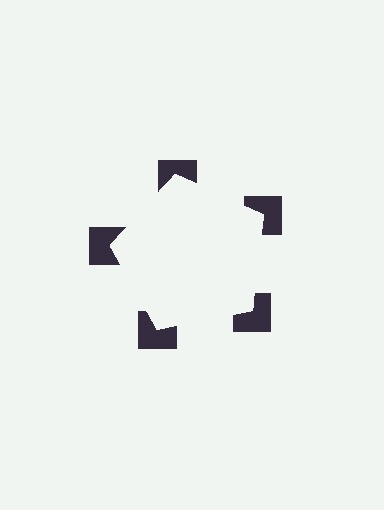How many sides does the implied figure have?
5 sides.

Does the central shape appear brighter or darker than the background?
It typically appears slightly brighter than the background, even though no actual brightness change is drawn.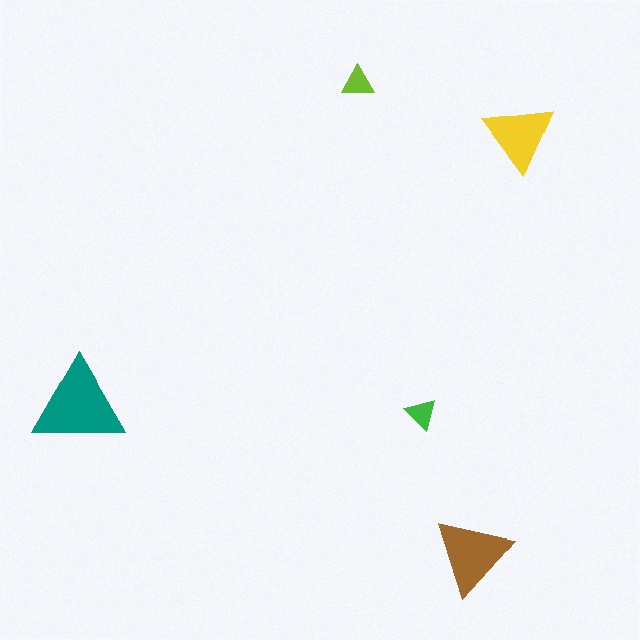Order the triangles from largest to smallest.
the teal one, the brown one, the yellow one, the lime one, the green one.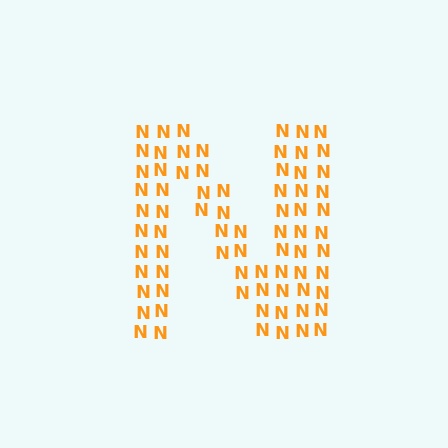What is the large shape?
The large shape is the letter N.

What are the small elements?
The small elements are letter N's.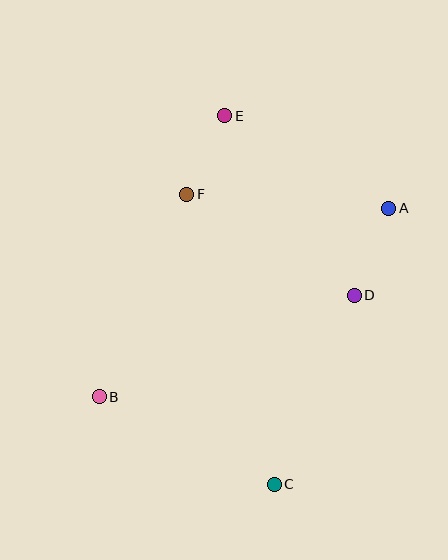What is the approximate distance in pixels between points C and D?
The distance between C and D is approximately 205 pixels.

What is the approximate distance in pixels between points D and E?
The distance between D and E is approximately 222 pixels.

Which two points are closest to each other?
Points E and F are closest to each other.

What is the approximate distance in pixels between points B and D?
The distance between B and D is approximately 274 pixels.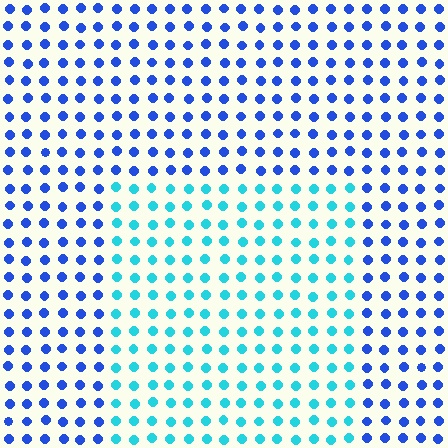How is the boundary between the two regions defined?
The boundary is defined purely by a slight shift in hue (about 43 degrees). Spacing, size, and orientation are identical on both sides.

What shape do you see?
I see a rectangle.